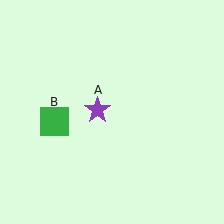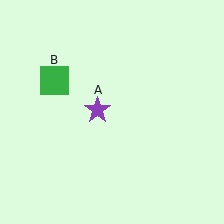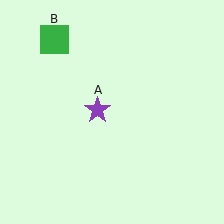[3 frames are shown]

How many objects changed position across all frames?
1 object changed position: green square (object B).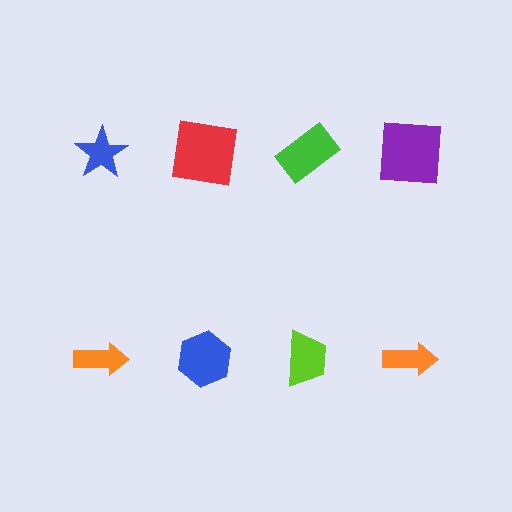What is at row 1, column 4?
A purple square.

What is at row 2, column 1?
An orange arrow.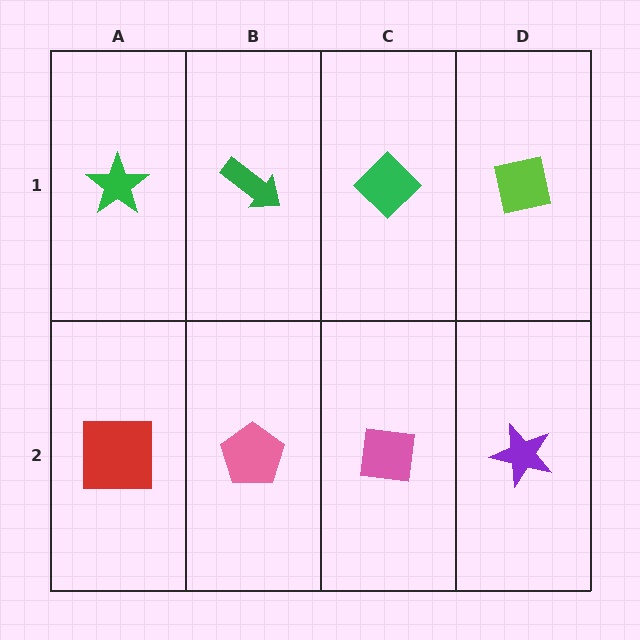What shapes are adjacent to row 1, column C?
A pink square (row 2, column C), a green arrow (row 1, column B), a lime square (row 1, column D).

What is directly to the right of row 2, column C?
A purple star.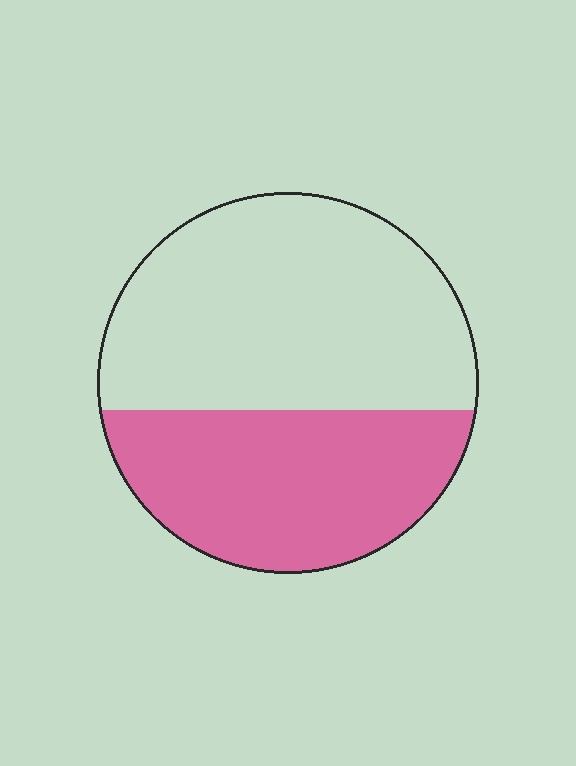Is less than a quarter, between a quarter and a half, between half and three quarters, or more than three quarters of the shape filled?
Between a quarter and a half.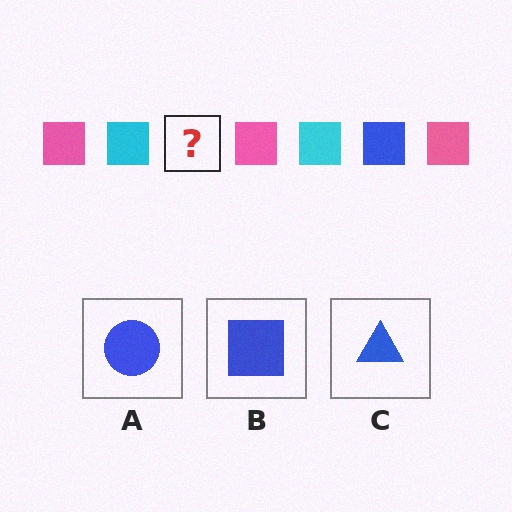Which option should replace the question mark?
Option B.